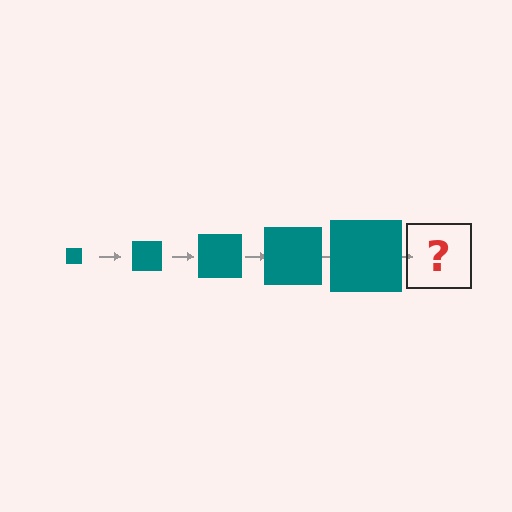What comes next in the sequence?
The next element should be a teal square, larger than the previous one.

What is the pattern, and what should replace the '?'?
The pattern is that the square gets progressively larger each step. The '?' should be a teal square, larger than the previous one.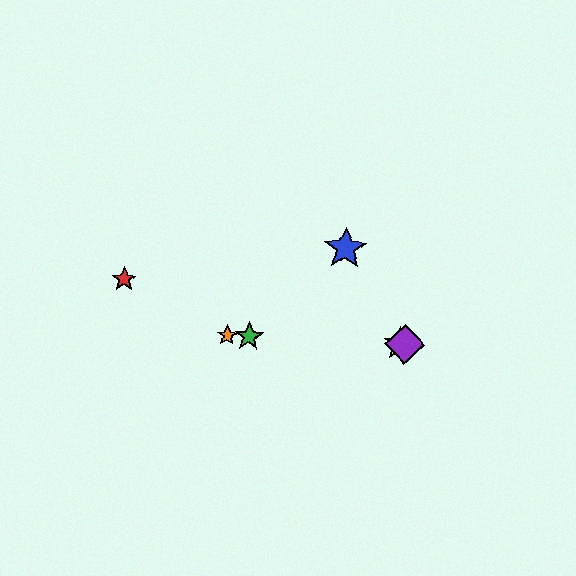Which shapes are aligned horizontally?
The green star, the yellow star, the purple diamond, the orange star are aligned horizontally.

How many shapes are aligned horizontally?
4 shapes (the green star, the yellow star, the purple diamond, the orange star) are aligned horizontally.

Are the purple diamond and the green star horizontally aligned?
Yes, both are at y≈344.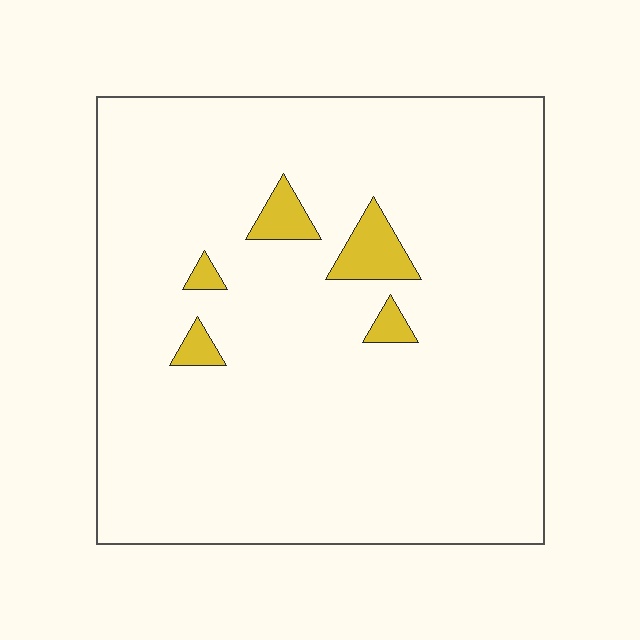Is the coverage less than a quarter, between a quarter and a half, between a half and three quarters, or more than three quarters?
Less than a quarter.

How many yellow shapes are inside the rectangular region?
5.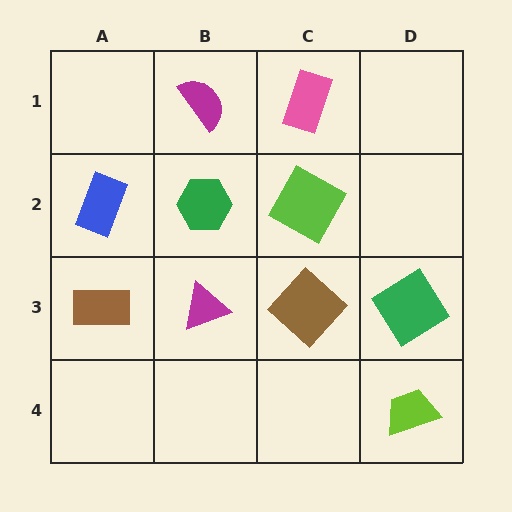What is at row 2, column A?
A blue rectangle.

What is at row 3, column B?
A magenta triangle.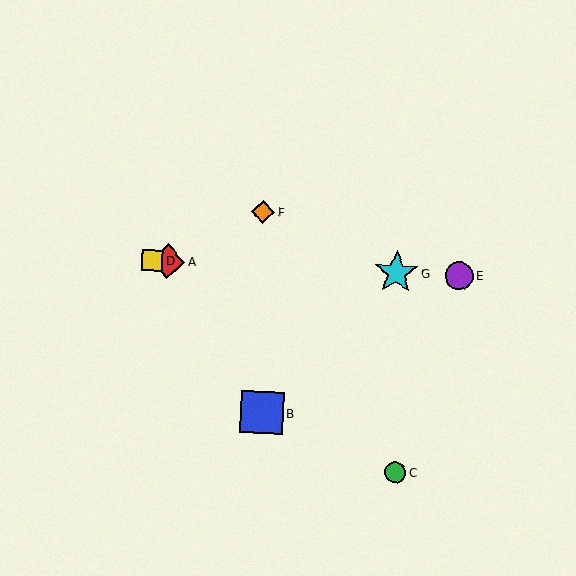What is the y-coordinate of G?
Object G is at y≈272.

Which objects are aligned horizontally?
Objects A, D, E, G are aligned horizontally.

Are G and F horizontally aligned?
No, G is at y≈272 and F is at y≈212.